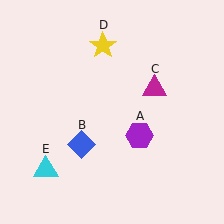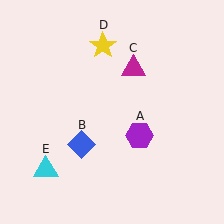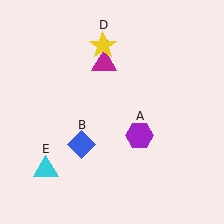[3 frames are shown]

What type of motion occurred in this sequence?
The magenta triangle (object C) rotated counterclockwise around the center of the scene.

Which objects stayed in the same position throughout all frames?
Purple hexagon (object A) and blue diamond (object B) and yellow star (object D) and cyan triangle (object E) remained stationary.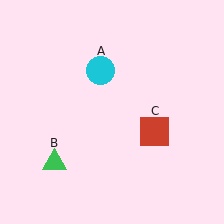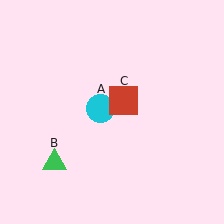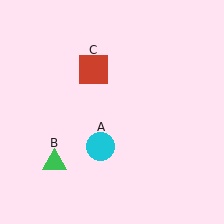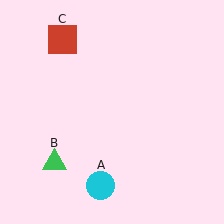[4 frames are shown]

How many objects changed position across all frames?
2 objects changed position: cyan circle (object A), red square (object C).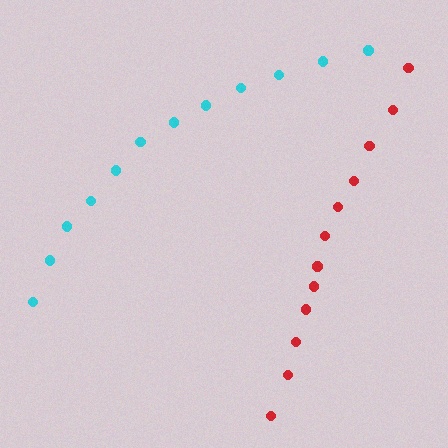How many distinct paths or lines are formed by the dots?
There are 2 distinct paths.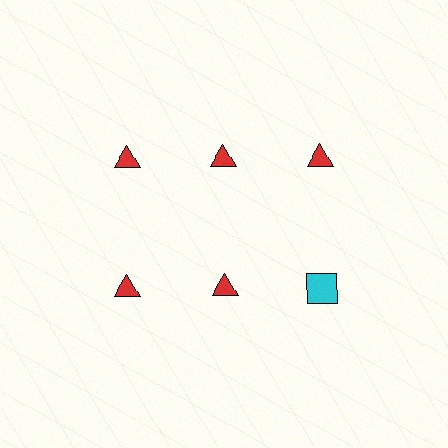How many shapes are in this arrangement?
There are 6 shapes arranged in a grid pattern.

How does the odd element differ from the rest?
It differs in both color (cyan instead of red) and shape (square instead of triangle).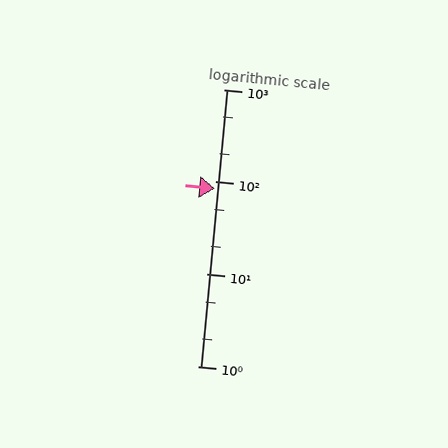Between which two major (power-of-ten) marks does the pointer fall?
The pointer is between 10 and 100.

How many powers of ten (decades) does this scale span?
The scale spans 3 decades, from 1 to 1000.